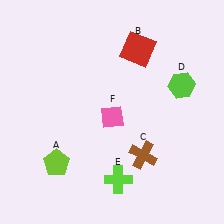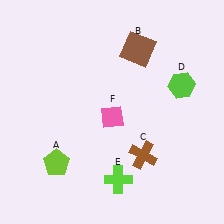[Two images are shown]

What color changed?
The square (B) changed from red in Image 1 to brown in Image 2.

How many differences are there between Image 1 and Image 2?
There is 1 difference between the two images.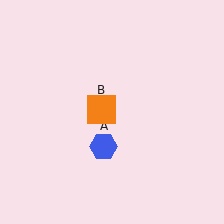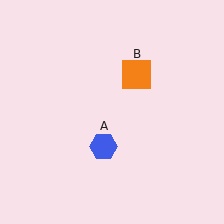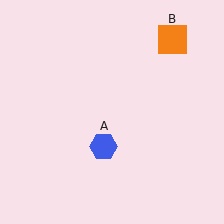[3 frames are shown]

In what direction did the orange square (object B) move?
The orange square (object B) moved up and to the right.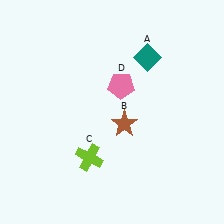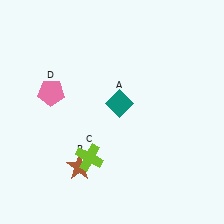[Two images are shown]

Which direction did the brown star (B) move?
The brown star (B) moved left.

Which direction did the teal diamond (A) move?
The teal diamond (A) moved down.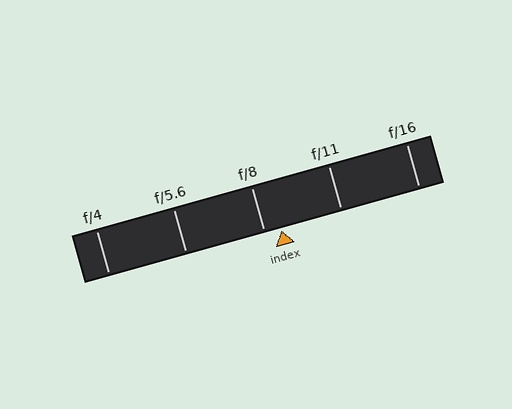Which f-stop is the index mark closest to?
The index mark is closest to f/8.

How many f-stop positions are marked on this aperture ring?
There are 5 f-stop positions marked.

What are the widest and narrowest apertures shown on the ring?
The widest aperture shown is f/4 and the narrowest is f/16.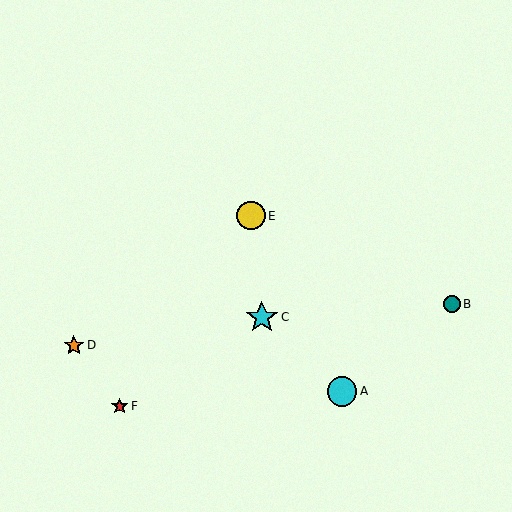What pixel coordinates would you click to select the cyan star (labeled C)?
Click at (262, 317) to select the cyan star C.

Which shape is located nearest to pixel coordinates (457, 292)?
The teal circle (labeled B) at (452, 304) is nearest to that location.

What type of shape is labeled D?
Shape D is an orange star.